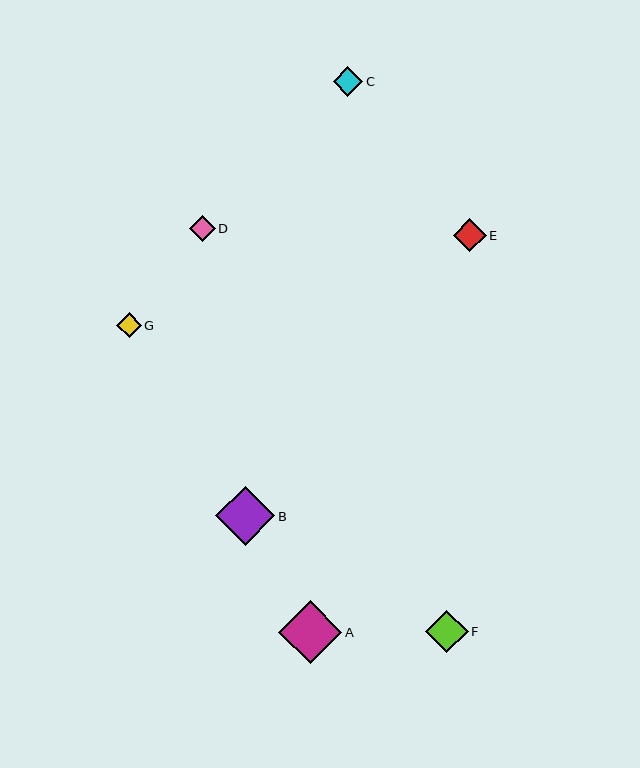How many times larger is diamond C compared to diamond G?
Diamond C is approximately 1.2 times the size of diamond G.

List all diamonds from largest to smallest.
From largest to smallest: A, B, F, E, C, D, G.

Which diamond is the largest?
Diamond A is the largest with a size of approximately 63 pixels.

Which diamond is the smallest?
Diamond G is the smallest with a size of approximately 24 pixels.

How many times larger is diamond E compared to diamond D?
Diamond E is approximately 1.2 times the size of diamond D.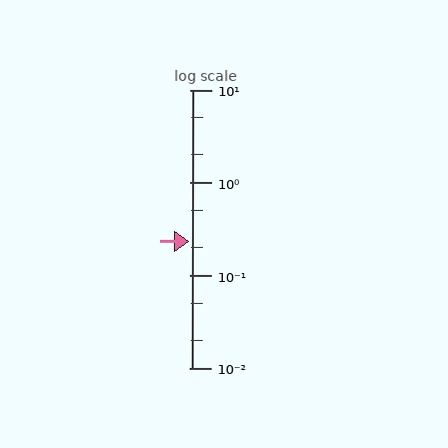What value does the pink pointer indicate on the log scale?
The pointer indicates approximately 0.23.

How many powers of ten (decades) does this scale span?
The scale spans 3 decades, from 0.01 to 10.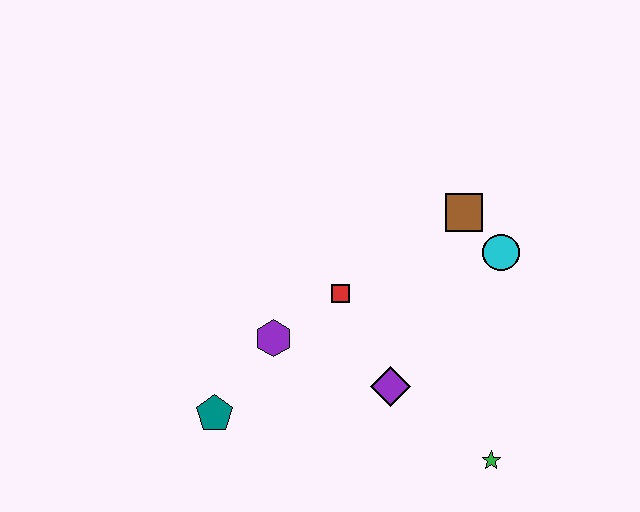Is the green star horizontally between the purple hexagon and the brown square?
No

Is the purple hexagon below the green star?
No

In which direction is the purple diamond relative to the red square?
The purple diamond is below the red square.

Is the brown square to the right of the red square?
Yes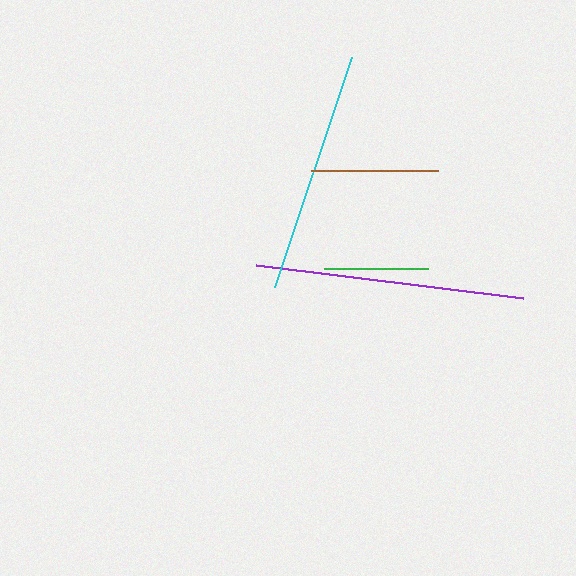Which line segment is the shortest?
The green line is the shortest at approximately 103 pixels.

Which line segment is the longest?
The purple line is the longest at approximately 269 pixels.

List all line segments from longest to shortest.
From longest to shortest: purple, cyan, brown, green.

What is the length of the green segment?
The green segment is approximately 103 pixels long.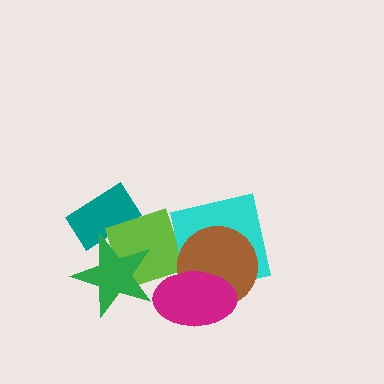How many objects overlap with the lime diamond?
5 objects overlap with the lime diamond.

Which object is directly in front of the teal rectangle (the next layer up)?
The lime diamond is directly in front of the teal rectangle.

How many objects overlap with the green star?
2 objects overlap with the green star.